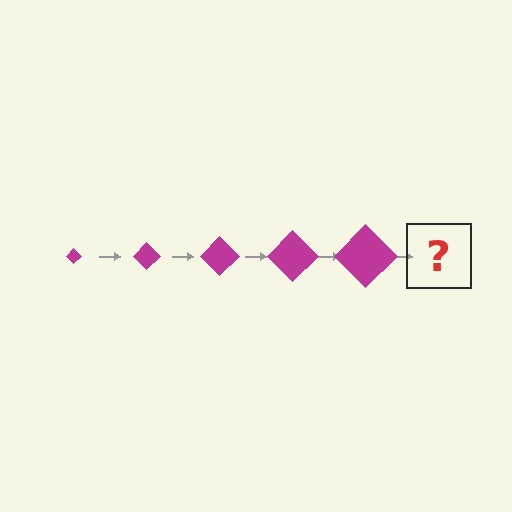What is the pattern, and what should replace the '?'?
The pattern is that the diamond gets progressively larger each step. The '?' should be a magenta diamond, larger than the previous one.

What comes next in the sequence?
The next element should be a magenta diamond, larger than the previous one.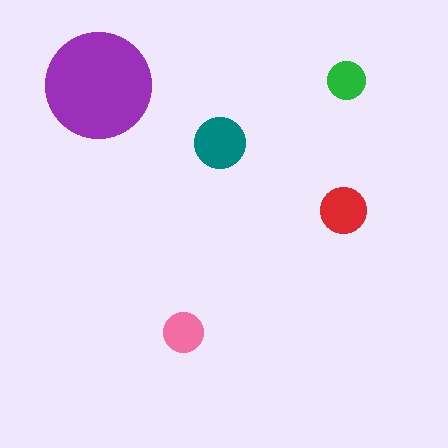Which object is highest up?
The green circle is topmost.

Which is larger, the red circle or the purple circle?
The purple one.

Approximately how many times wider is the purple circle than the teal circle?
About 2 times wider.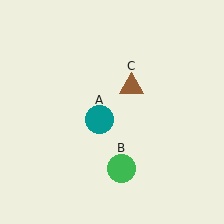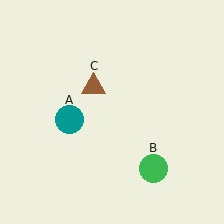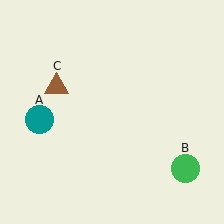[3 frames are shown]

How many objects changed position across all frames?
3 objects changed position: teal circle (object A), green circle (object B), brown triangle (object C).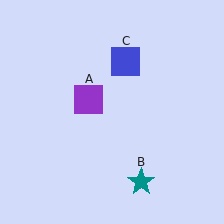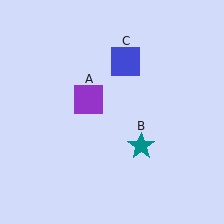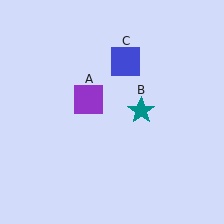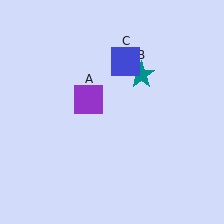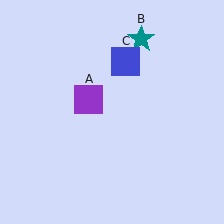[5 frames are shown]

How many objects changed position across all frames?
1 object changed position: teal star (object B).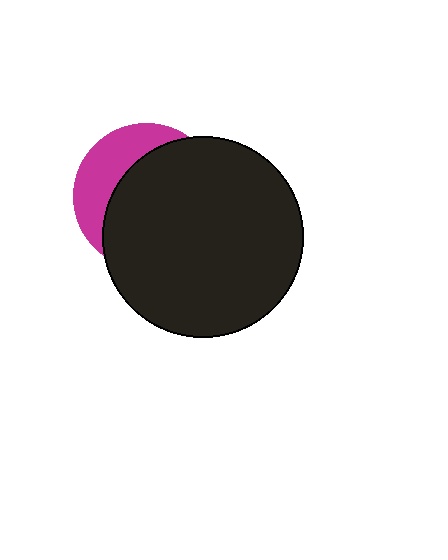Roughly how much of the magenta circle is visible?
A small part of it is visible (roughly 31%).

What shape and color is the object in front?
The object in front is a black circle.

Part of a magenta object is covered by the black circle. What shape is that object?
It is a circle.